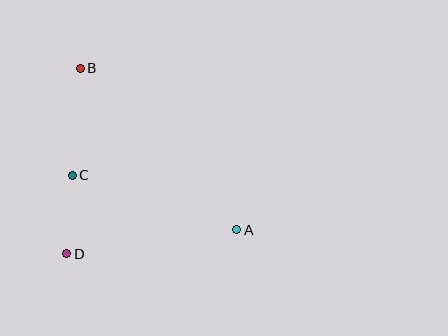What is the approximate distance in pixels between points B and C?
The distance between B and C is approximately 107 pixels.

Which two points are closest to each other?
Points C and D are closest to each other.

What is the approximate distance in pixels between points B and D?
The distance between B and D is approximately 186 pixels.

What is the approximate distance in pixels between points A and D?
The distance between A and D is approximately 172 pixels.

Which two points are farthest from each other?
Points A and B are farthest from each other.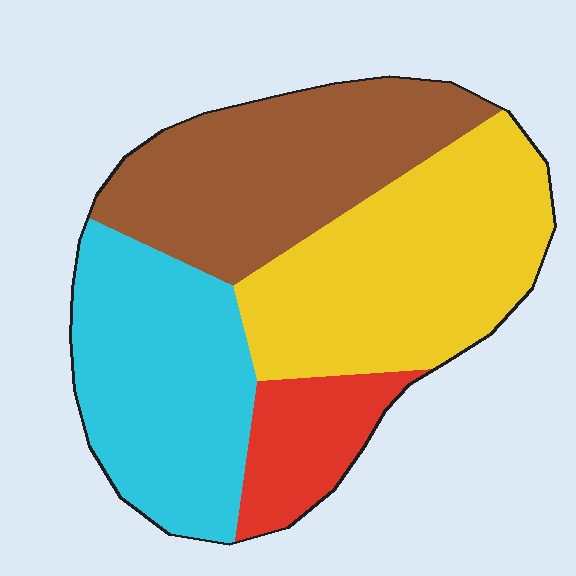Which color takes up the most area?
Yellow, at roughly 35%.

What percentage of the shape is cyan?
Cyan covers about 30% of the shape.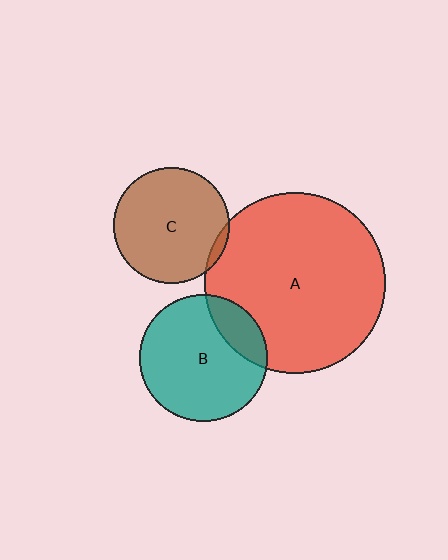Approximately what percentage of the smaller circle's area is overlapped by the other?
Approximately 5%.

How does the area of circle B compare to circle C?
Approximately 1.2 times.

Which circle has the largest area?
Circle A (red).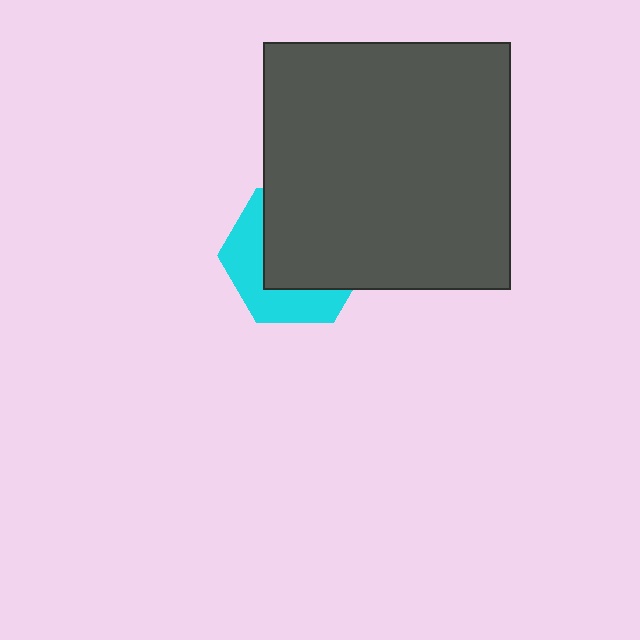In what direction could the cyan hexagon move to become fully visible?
The cyan hexagon could move toward the lower-left. That would shift it out from behind the dark gray square entirely.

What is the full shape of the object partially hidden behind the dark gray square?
The partially hidden object is a cyan hexagon.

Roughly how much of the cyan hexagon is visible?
A small part of it is visible (roughly 40%).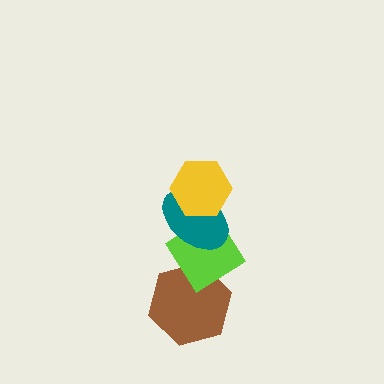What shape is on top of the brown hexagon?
The lime diamond is on top of the brown hexagon.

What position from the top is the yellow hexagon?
The yellow hexagon is 1st from the top.